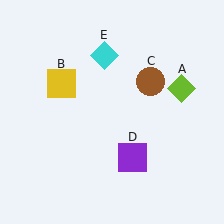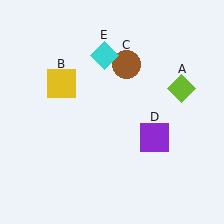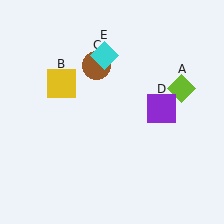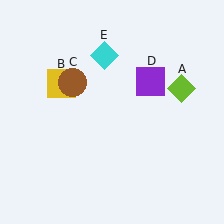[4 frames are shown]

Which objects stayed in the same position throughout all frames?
Lime diamond (object A) and yellow square (object B) and cyan diamond (object E) remained stationary.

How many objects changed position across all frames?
2 objects changed position: brown circle (object C), purple square (object D).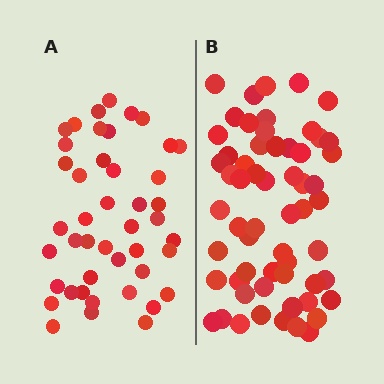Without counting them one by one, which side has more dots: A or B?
Region B (the right region) has more dots.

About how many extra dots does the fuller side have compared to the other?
Region B has approximately 15 more dots than region A.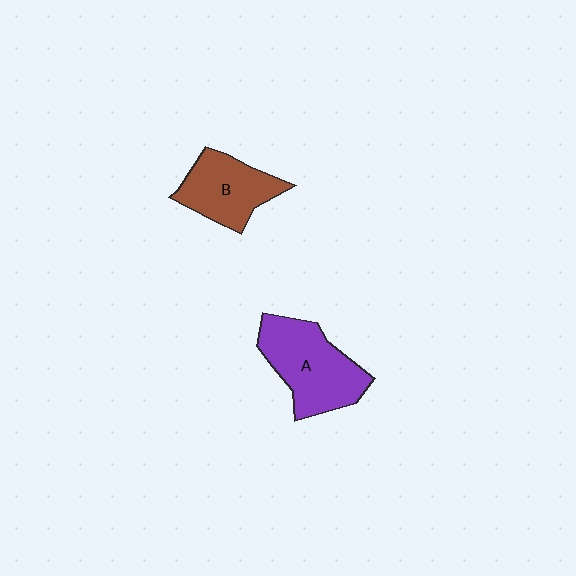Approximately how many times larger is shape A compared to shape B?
Approximately 1.3 times.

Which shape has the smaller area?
Shape B (brown).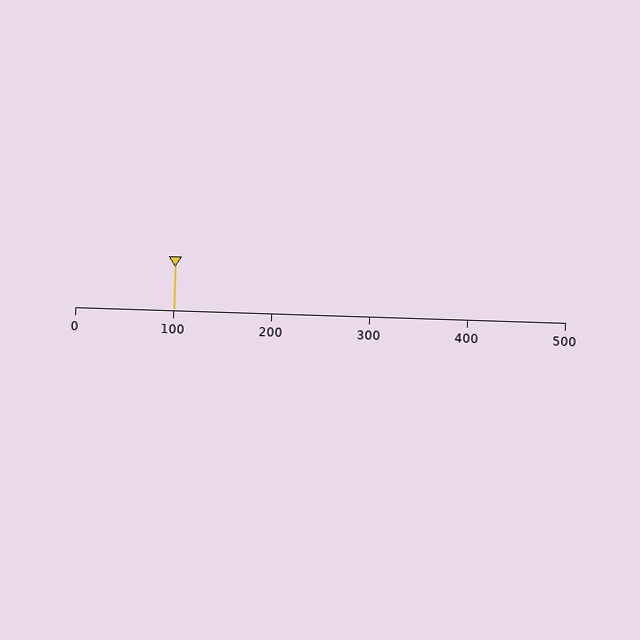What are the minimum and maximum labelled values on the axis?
The axis runs from 0 to 500.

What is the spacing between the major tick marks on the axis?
The major ticks are spaced 100 apart.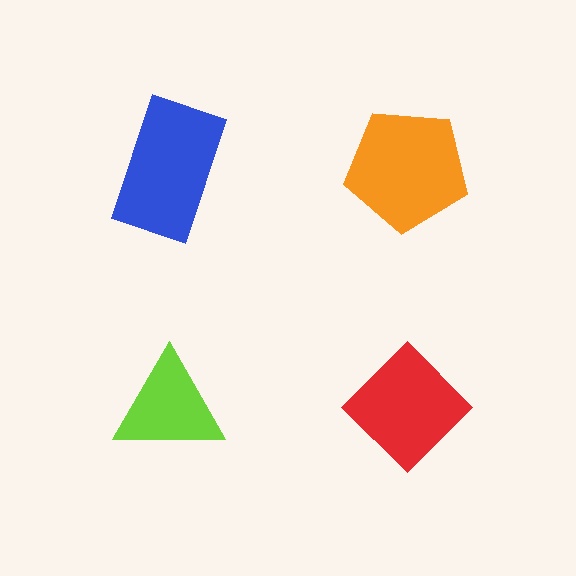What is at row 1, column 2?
An orange pentagon.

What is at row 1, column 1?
A blue rectangle.